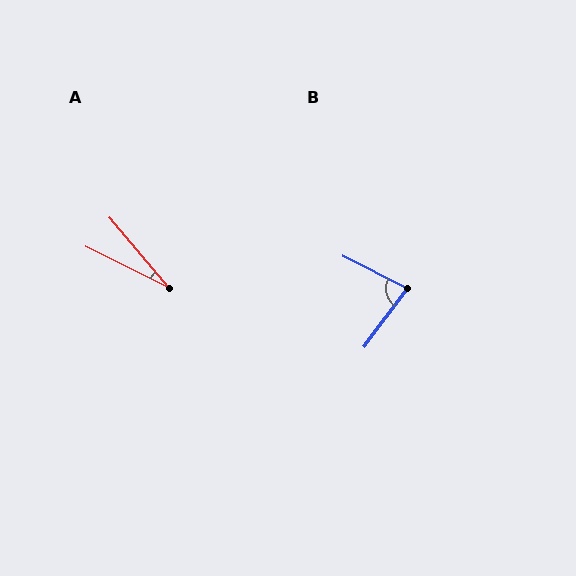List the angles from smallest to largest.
A (24°), B (80°).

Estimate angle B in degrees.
Approximately 80 degrees.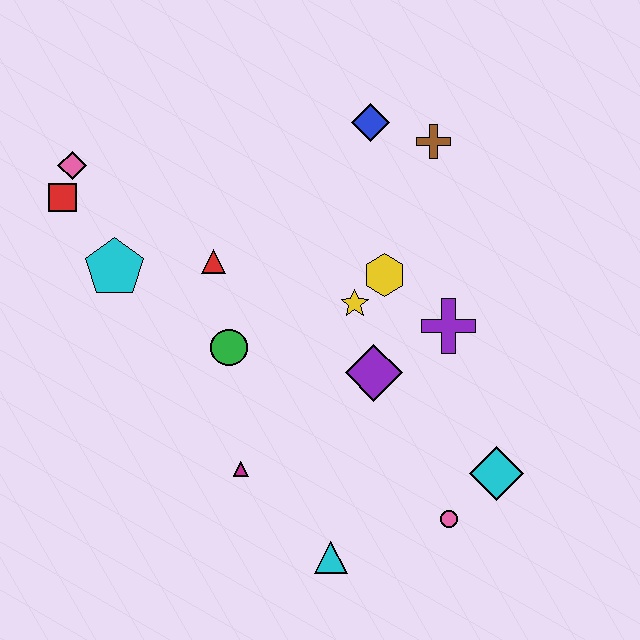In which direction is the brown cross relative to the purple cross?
The brown cross is above the purple cross.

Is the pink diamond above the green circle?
Yes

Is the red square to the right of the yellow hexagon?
No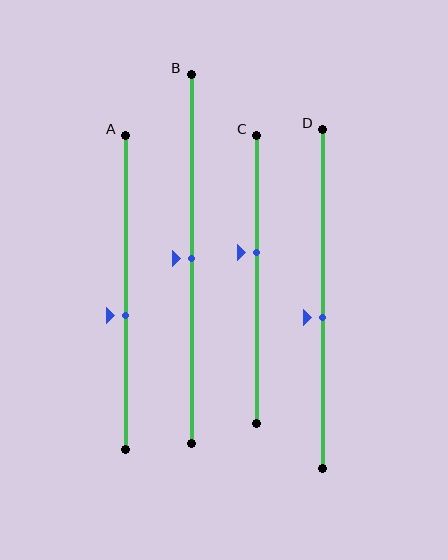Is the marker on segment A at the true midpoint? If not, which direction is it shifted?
No, the marker on segment A is shifted downward by about 7% of the segment length.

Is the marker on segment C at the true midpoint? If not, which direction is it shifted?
No, the marker on segment C is shifted upward by about 10% of the segment length.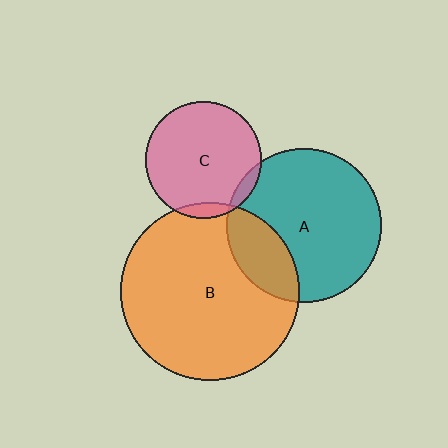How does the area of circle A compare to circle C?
Approximately 1.8 times.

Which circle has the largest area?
Circle B (orange).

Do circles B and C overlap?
Yes.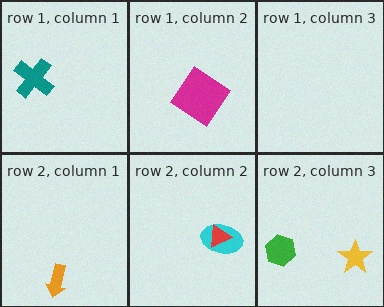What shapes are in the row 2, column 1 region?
The orange arrow.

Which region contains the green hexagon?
The row 2, column 3 region.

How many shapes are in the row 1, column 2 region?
1.